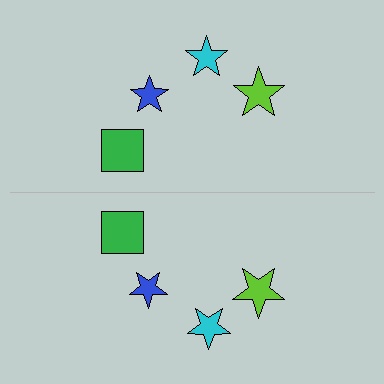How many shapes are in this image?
There are 8 shapes in this image.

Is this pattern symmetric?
Yes, this pattern has bilateral (reflection) symmetry.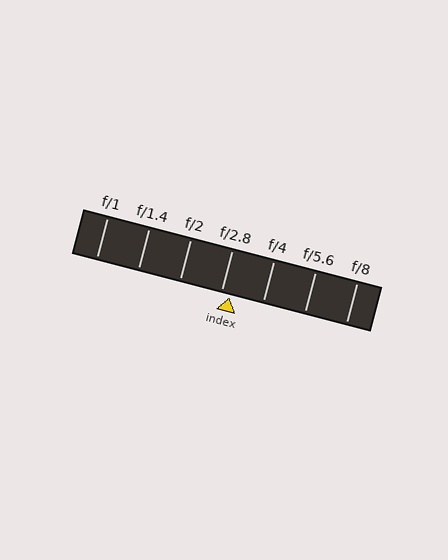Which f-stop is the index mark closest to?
The index mark is closest to f/2.8.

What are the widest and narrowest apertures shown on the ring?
The widest aperture shown is f/1 and the narrowest is f/8.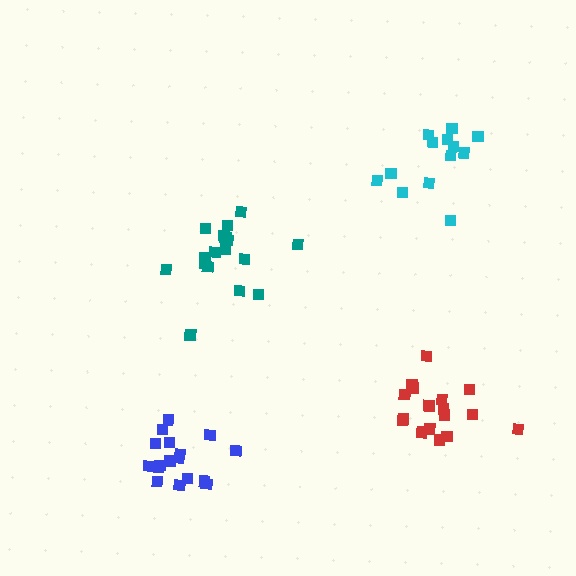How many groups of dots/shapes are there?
There are 4 groups.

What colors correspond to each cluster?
The clusters are colored: cyan, teal, red, blue.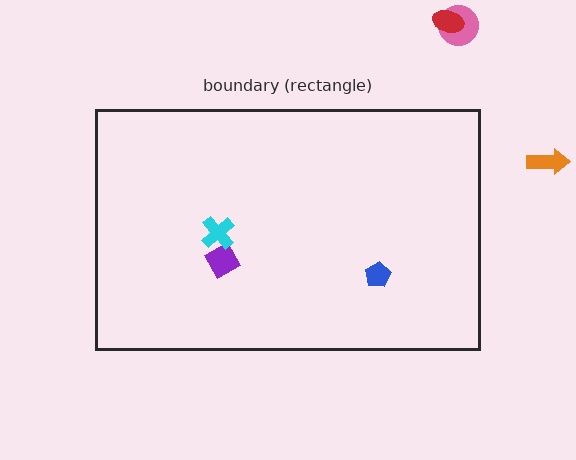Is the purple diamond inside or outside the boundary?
Inside.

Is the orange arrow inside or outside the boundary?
Outside.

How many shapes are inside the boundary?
3 inside, 3 outside.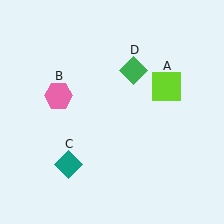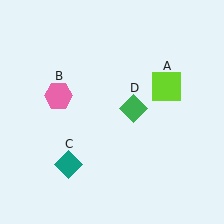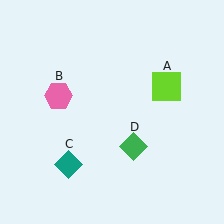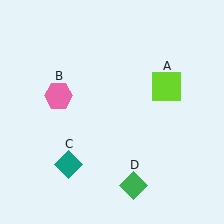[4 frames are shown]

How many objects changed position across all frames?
1 object changed position: green diamond (object D).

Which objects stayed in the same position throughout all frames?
Lime square (object A) and pink hexagon (object B) and teal diamond (object C) remained stationary.